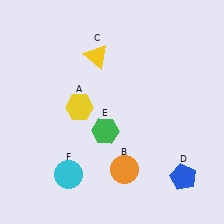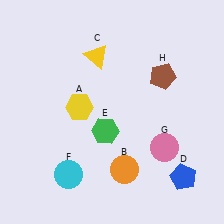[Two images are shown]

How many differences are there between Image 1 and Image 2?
There are 2 differences between the two images.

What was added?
A pink circle (G), a brown pentagon (H) were added in Image 2.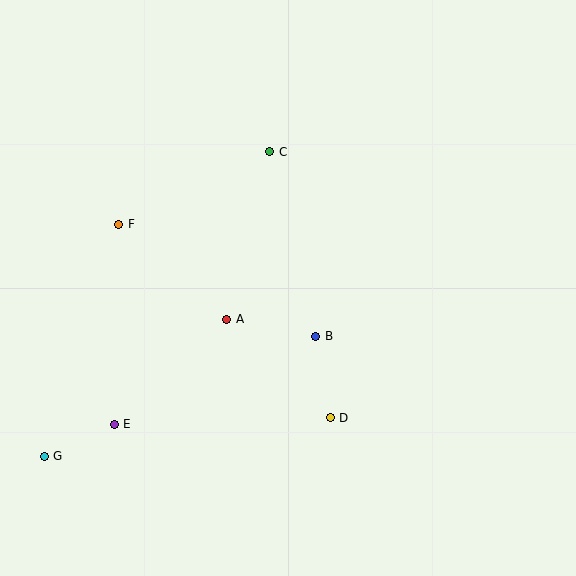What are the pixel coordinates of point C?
Point C is at (270, 152).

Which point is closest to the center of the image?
Point B at (316, 336) is closest to the center.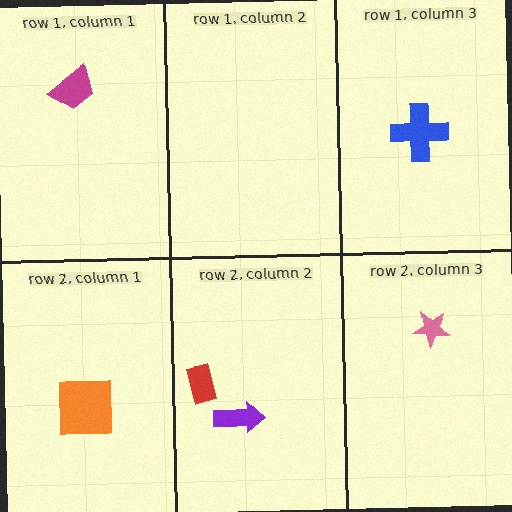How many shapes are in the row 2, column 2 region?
2.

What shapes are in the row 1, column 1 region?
The magenta trapezoid.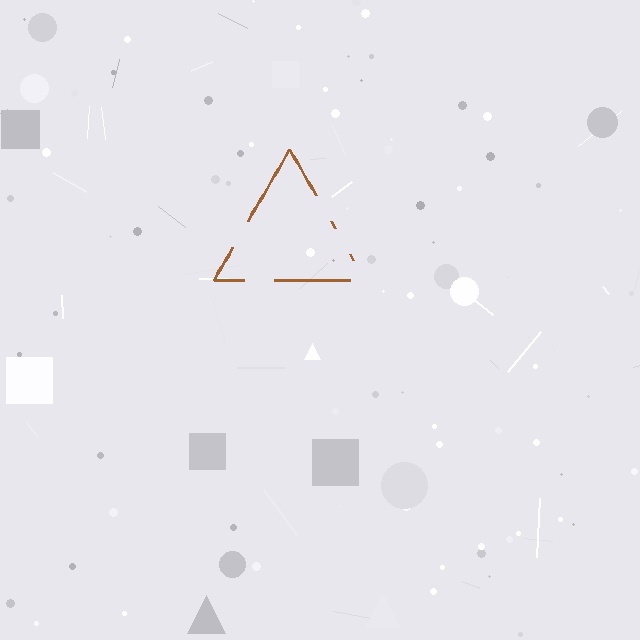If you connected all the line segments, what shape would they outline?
They would outline a triangle.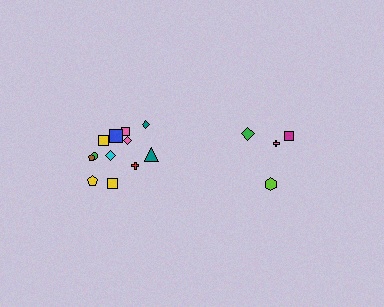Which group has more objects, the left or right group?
The left group.